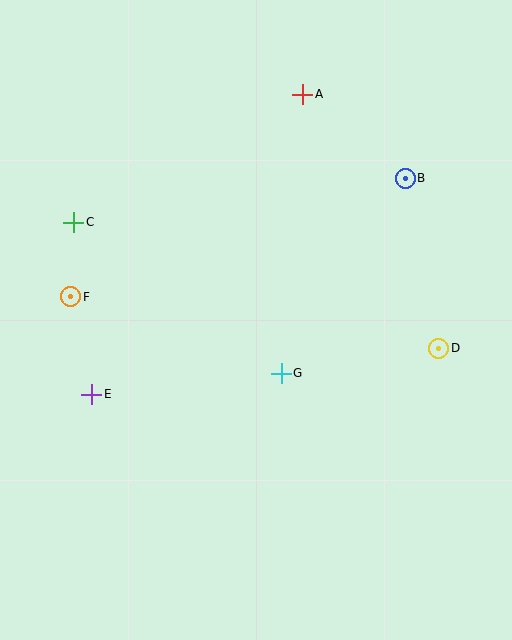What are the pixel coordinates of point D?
Point D is at (439, 348).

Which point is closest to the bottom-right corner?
Point D is closest to the bottom-right corner.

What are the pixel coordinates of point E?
Point E is at (92, 394).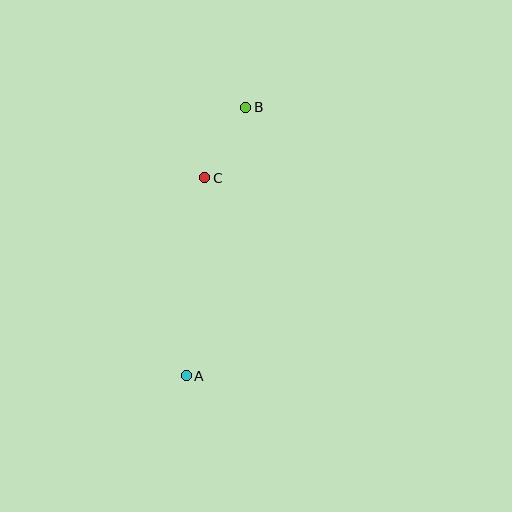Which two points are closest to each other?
Points B and C are closest to each other.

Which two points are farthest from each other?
Points A and B are farthest from each other.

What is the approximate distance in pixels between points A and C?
The distance between A and C is approximately 199 pixels.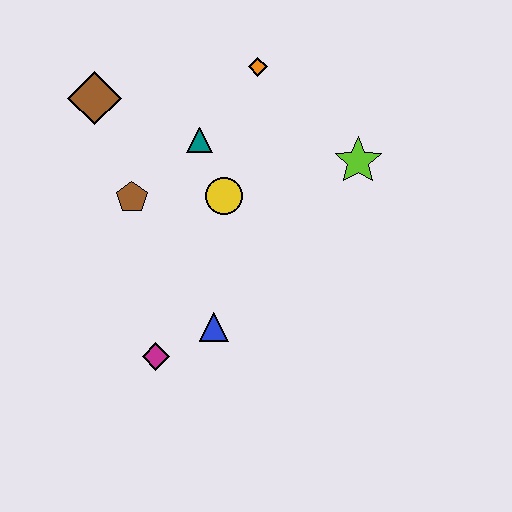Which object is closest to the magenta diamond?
The blue triangle is closest to the magenta diamond.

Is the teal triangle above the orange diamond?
No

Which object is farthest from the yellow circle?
The magenta diamond is farthest from the yellow circle.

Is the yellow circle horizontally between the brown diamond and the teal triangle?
No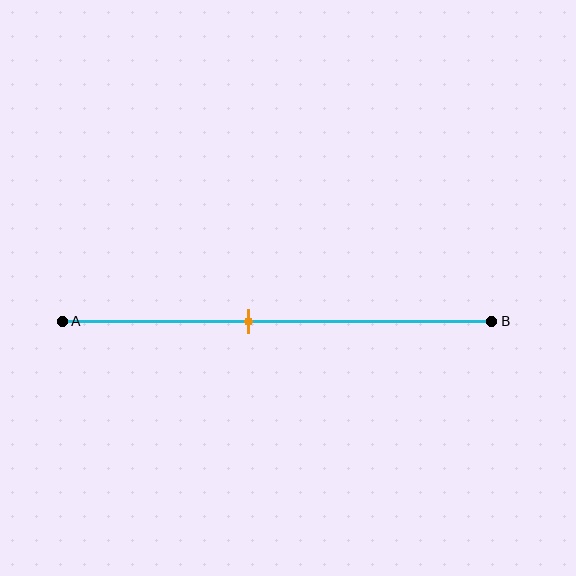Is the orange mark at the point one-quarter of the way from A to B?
No, the mark is at about 45% from A, not at the 25% one-quarter point.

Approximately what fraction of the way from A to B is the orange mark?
The orange mark is approximately 45% of the way from A to B.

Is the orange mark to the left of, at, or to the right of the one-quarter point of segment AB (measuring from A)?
The orange mark is to the right of the one-quarter point of segment AB.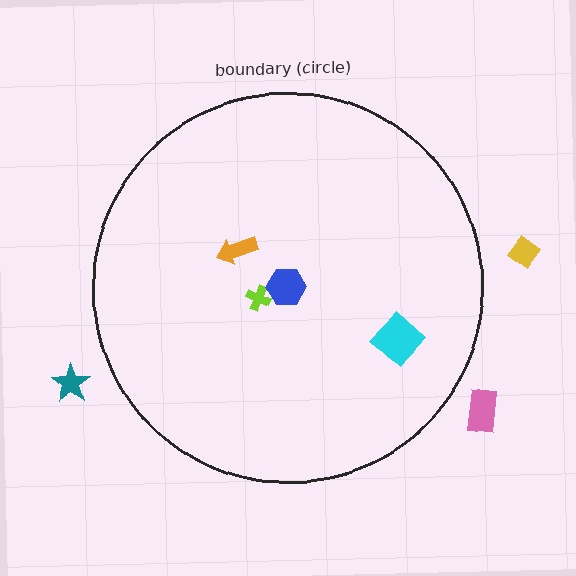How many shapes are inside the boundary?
4 inside, 3 outside.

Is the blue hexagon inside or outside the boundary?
Inside.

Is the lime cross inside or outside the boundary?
Inside.